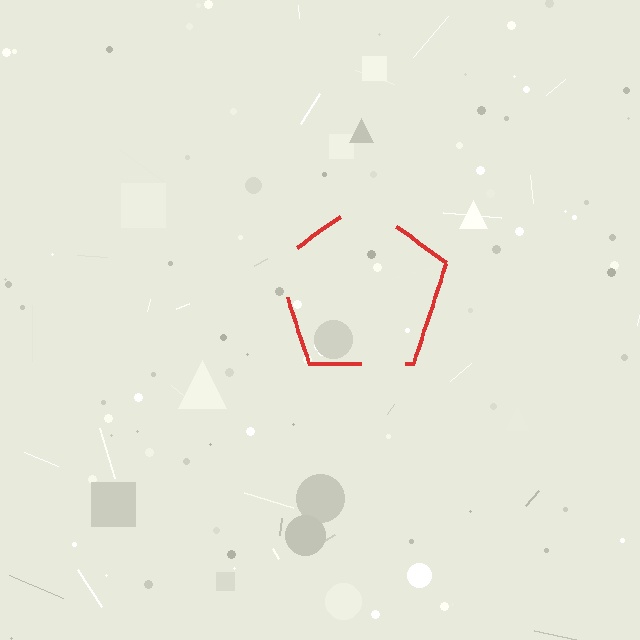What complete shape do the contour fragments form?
The contour fragments form a pentagon.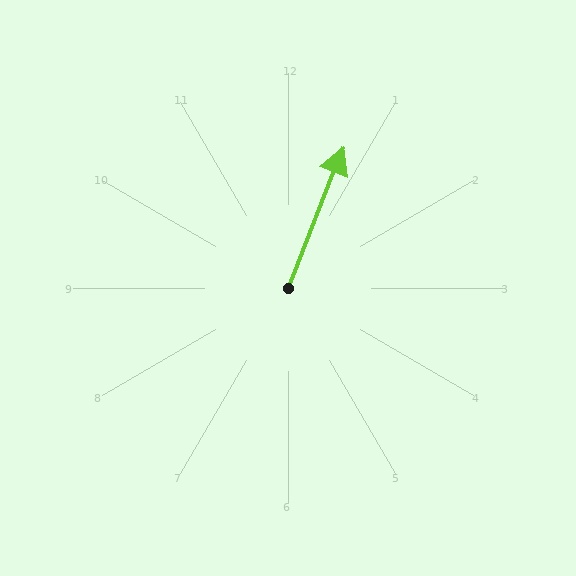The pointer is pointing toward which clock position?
Roughly 1 o'clock.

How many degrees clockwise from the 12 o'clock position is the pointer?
Approximately 21 degrees.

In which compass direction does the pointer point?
North.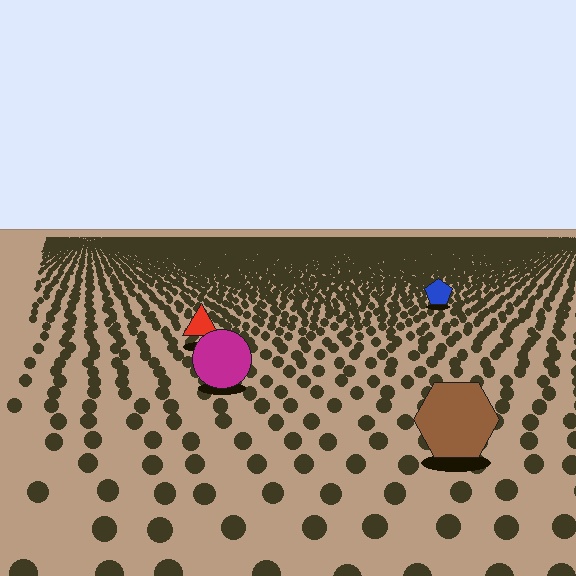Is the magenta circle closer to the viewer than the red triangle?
Yes. The magenta circle is closer — you can tell from the texture gradient: the ground texture is coarser near it.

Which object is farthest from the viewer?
The blue pentagon is farthest from the viewer. It appears smaller and the ground texture around it is denser.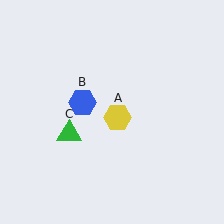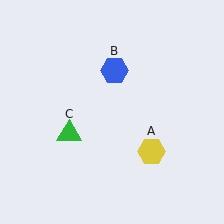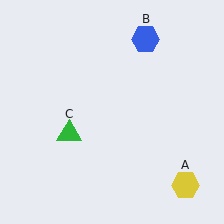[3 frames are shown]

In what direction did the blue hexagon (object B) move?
The blue hexagon (object B) moved up and to the right.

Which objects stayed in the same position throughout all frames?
Green triangle (object C) remained stationary.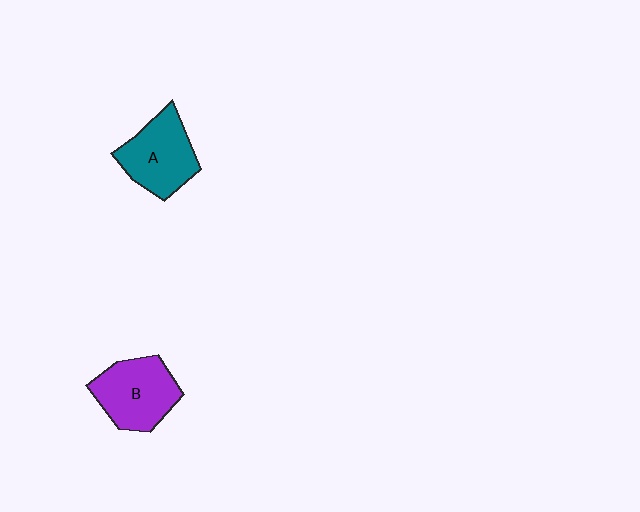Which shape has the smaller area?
Shape A (teal).